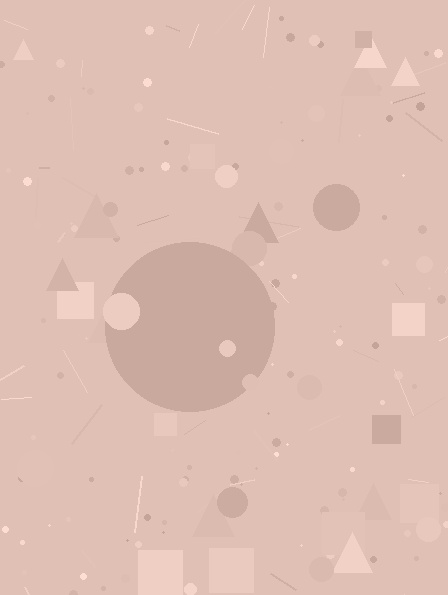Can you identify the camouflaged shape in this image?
The camouflaged shape is a circle.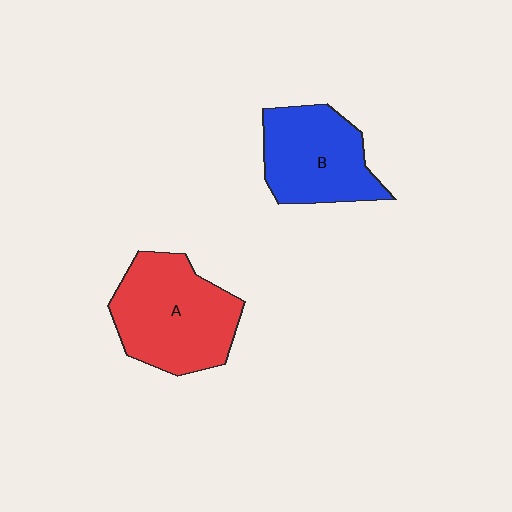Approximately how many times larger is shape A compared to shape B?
Approximately 1.2 times.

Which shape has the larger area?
Shape A (red).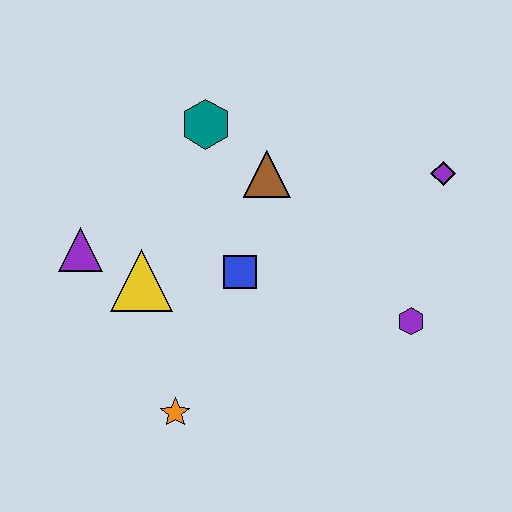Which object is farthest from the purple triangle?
The purple diamond is farthest from the purple triangle.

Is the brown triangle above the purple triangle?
Yes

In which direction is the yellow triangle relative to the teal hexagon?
The yellow triangle is below the teal hexagon.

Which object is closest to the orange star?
The yellow triangle is closest to the orange star.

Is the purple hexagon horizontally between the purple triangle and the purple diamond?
Yes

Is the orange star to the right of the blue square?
No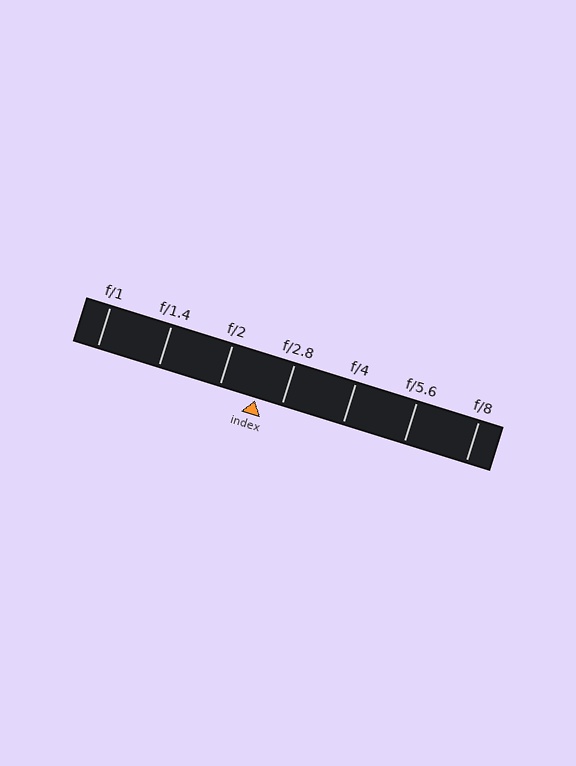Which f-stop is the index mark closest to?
The index mark is closest to f/2.8.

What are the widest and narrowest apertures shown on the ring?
The widest aperture shown is f/1 and the narrowest is f/8.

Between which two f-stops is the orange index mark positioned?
The index mark is between f/2 and f/2.8.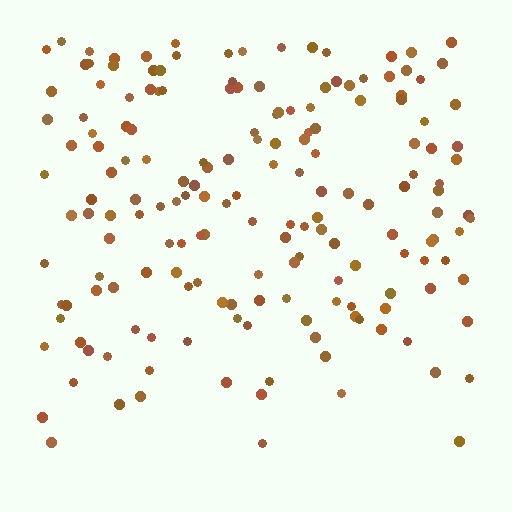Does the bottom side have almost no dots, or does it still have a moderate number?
Still a moderate number, just noticeably fewer than the top.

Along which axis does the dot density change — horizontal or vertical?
Vertical.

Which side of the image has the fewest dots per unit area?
The bottom.